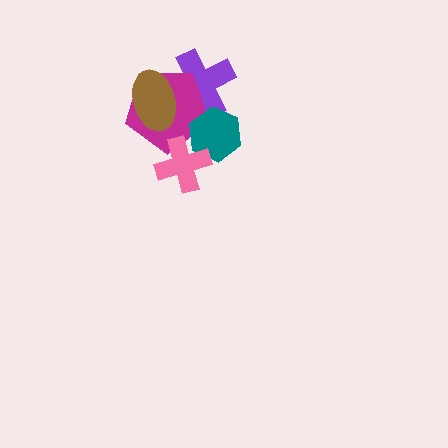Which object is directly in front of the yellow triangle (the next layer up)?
The purple cross is directly in front of the yellow triangle.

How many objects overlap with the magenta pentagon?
5 objects overlap with the magenta pentagon.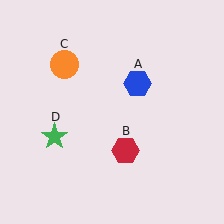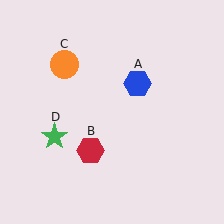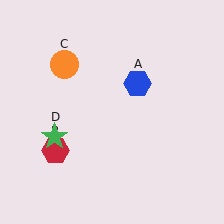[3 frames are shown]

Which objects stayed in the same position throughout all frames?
Blue hexagon (object A) and orange circle (object C) and green star (object D) remained stationary.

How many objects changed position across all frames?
1 object changed position: red hexagon (object B).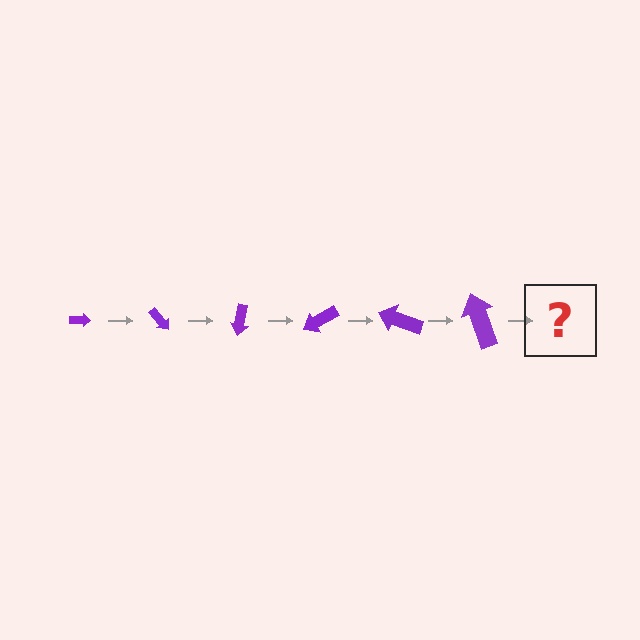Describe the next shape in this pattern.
It should be an arrow, larger than the previous one and rotated 300 degrees from the start.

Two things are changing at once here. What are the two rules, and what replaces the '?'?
The two rules are that the arrow grows larger each step and it rotates 50 degrees each step. The '?' should be an arrow, larger than the previous one and rotated 300 degrees from the start.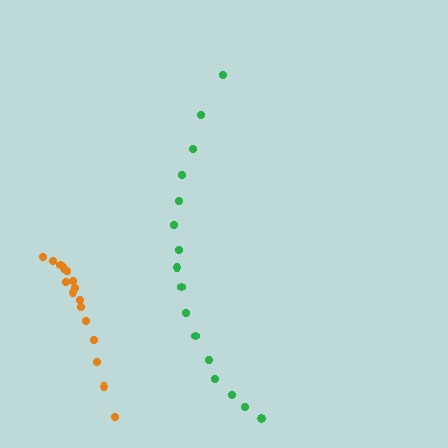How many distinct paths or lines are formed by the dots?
There are 2 distinct paths.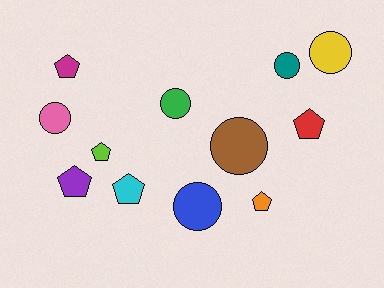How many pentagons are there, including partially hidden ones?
There are 6 pentagons.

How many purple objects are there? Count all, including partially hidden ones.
There is 1 purple object.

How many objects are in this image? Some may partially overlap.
There are 12 objects.